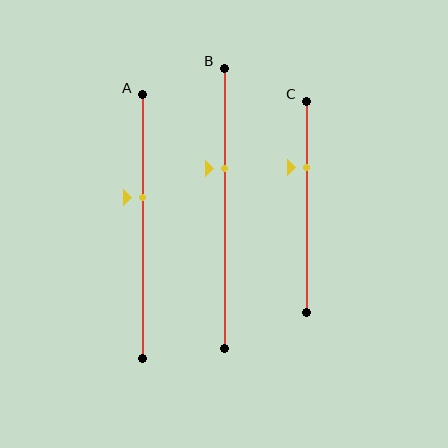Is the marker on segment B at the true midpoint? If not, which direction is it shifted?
No, the marker on segment B is shifted upward by about 14% of the segment length.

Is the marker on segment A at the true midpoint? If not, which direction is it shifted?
No, the marker on segment A is shifted upward by about 11% of the segment length.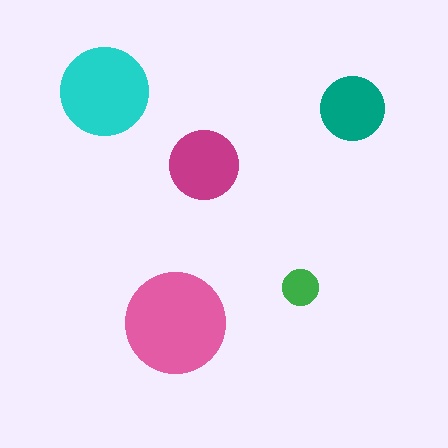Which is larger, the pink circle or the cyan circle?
The pink one.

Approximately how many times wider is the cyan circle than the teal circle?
About 1.5 times wider.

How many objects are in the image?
There are 5 objects in the image.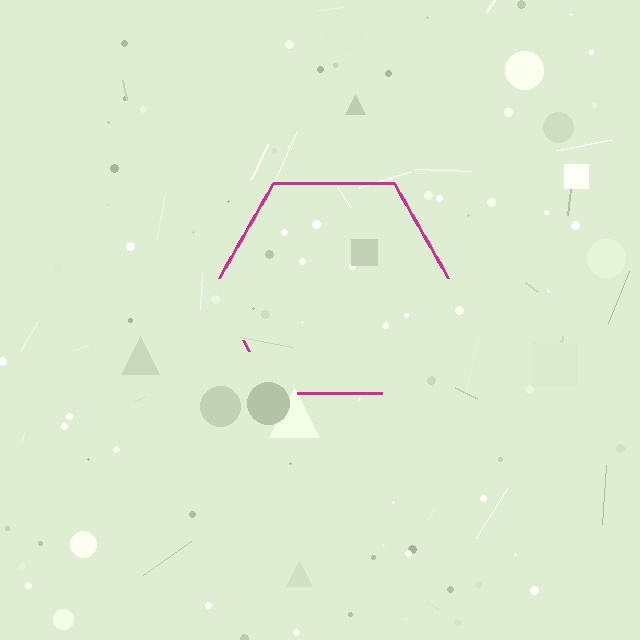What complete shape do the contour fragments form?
The contour fragments form a hexagon.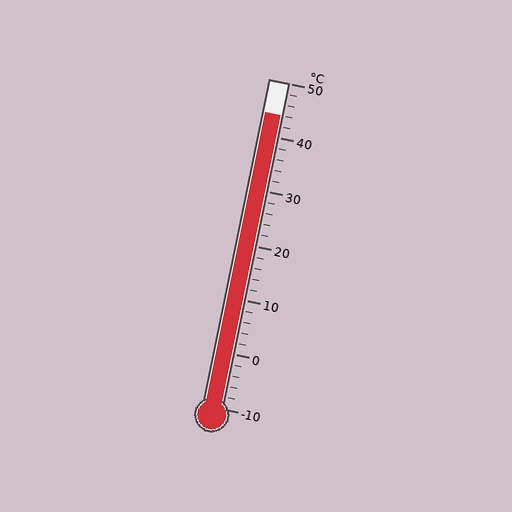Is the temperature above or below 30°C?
The temperature is above 30°C.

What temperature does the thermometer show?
The thermometer shows approximately 44°C.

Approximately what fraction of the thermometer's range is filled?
The thermometer is filled to approximately 90% of its range.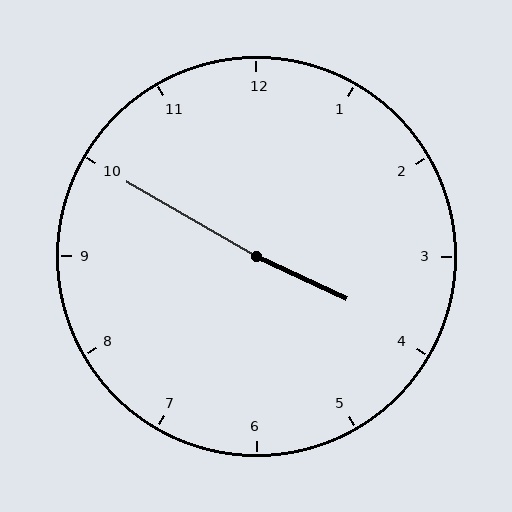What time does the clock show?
3:50.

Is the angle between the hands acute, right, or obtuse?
It is obtuse.